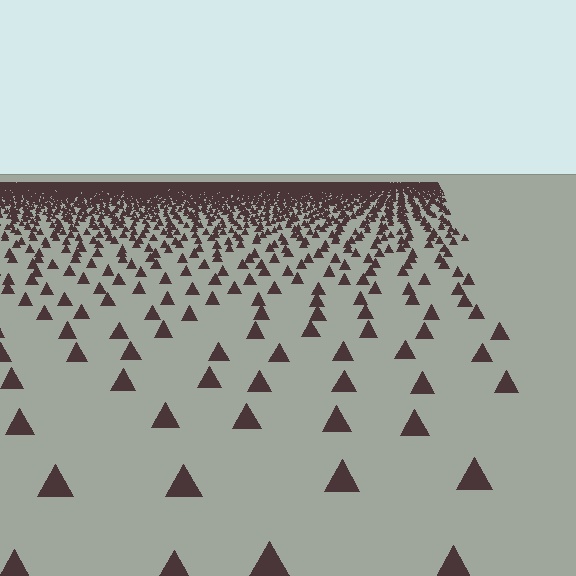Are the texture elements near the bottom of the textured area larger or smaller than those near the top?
Larger. Near the bottom, elements are closer to the viewer and appear at a bigger on-screen size.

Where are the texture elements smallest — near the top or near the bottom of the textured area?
Near the top.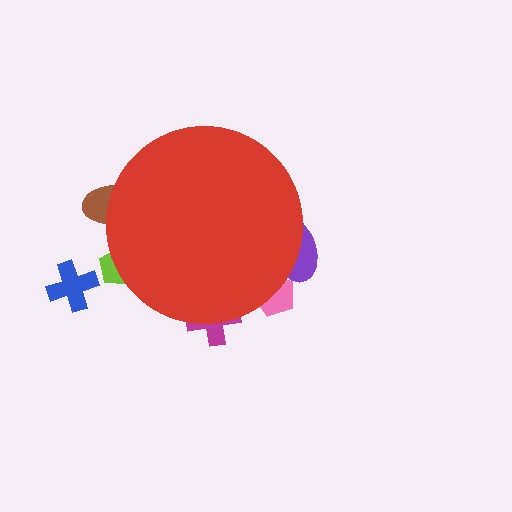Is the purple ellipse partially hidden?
Yes, the purple ellipse is partially hidden behind the red circle.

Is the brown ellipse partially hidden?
Yes, the brown ellipse is partially hidden behind the red circle.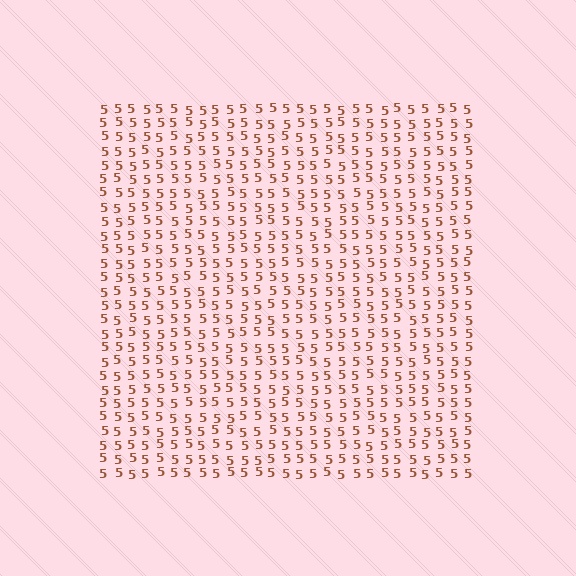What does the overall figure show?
The overall figure shows a square.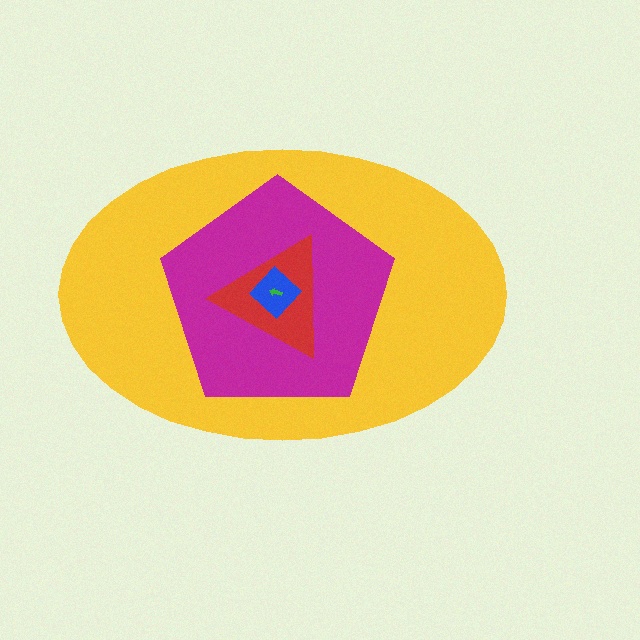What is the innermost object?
The green arrow.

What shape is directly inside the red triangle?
The blue diamond.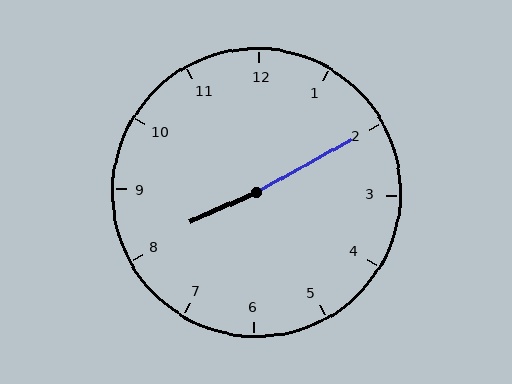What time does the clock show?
8:10.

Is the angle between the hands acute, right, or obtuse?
It is obtuse.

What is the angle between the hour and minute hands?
Approximately 175 degrees.